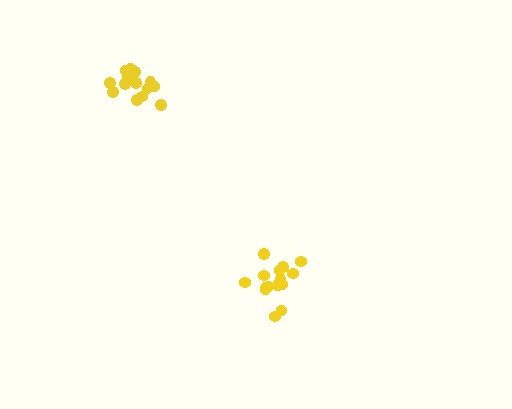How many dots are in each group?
Group 1: 15 dots, Group 2: 15 dots (30 total).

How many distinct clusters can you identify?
There are 2 distinct clusters.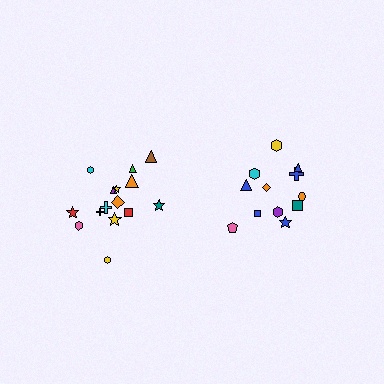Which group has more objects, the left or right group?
The left group.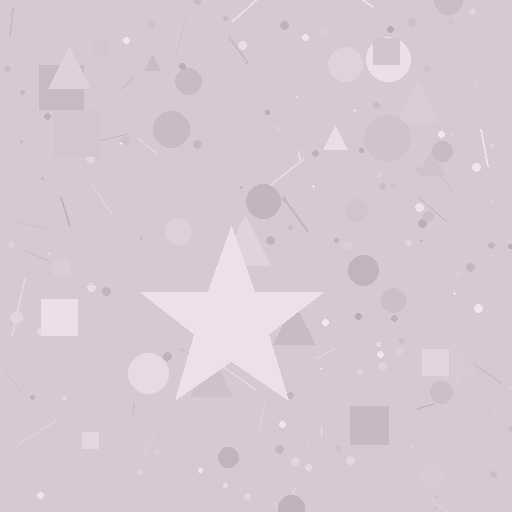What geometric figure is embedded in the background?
A star is embedded in the background.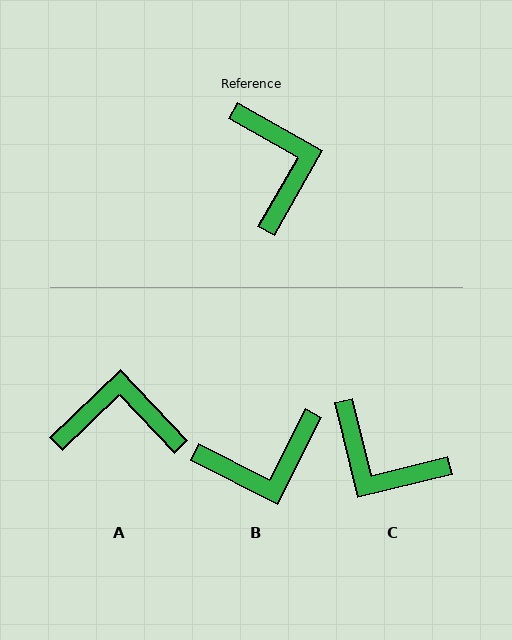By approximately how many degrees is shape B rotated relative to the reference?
Approximately 87 degrees clockwise.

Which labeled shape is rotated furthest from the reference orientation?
C, about 136 degrees away.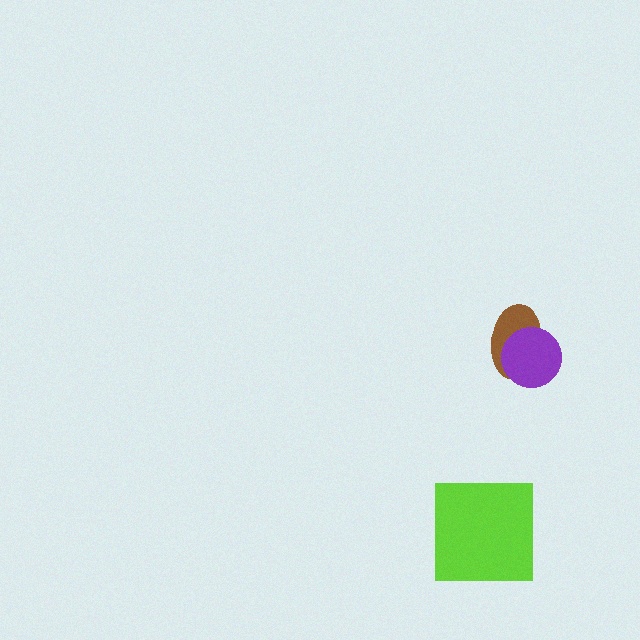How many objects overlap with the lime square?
0 objects overlap with the lime square.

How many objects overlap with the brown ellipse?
1 object overlaps with the brown ellipse.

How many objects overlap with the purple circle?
1 object overlaps with the purple circle.